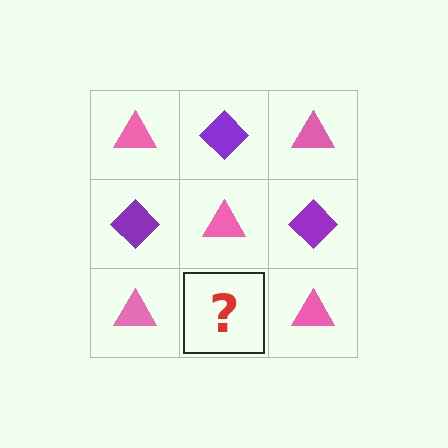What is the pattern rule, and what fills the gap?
The rule is that it alternates pink triangle and purple diamond in a checkerboard pattern. The gap should be filled with a purple diamond.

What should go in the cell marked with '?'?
The missing cell should contain a purple diamond.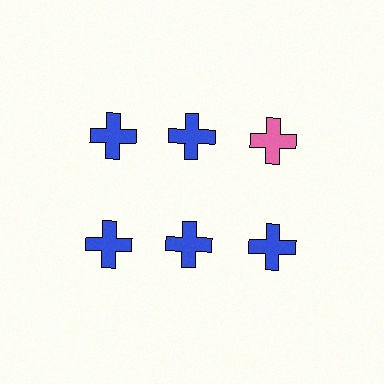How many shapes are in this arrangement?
There are 6 shapes arranged in a grid pattern.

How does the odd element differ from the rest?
It has a different color: pink instead of blue.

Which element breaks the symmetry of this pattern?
The pink cross in the top row, center column breaks the symmetry. All other shapes are blue crosses.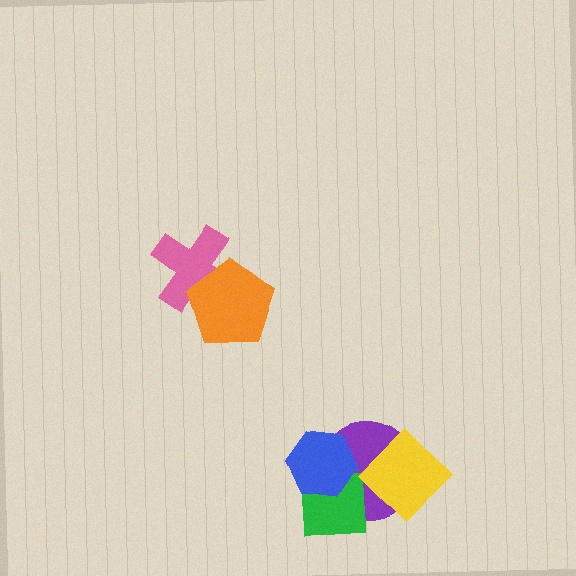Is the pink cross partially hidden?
Yes, it is partially covered by another shape.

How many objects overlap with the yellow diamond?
1 object overlaps with the yellow diamond.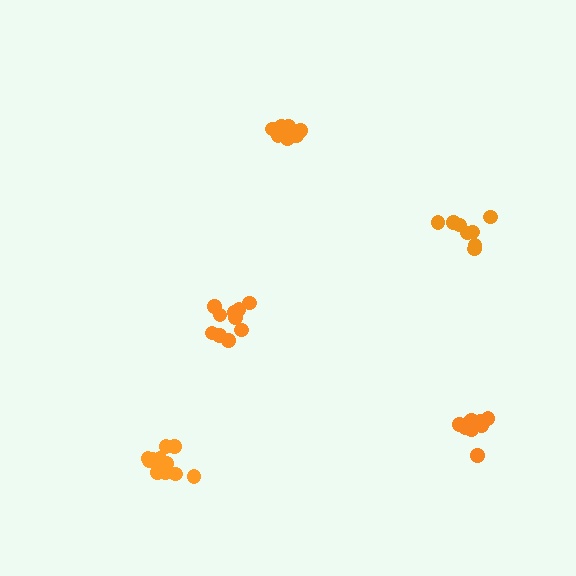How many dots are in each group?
Group 1: 10 dots, Group 2: 8 dots, Group 3: 12 dots, Group 4: 9 dots, Group 5: 9 dots (48 total).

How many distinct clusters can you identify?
There are 5 distinct clusters.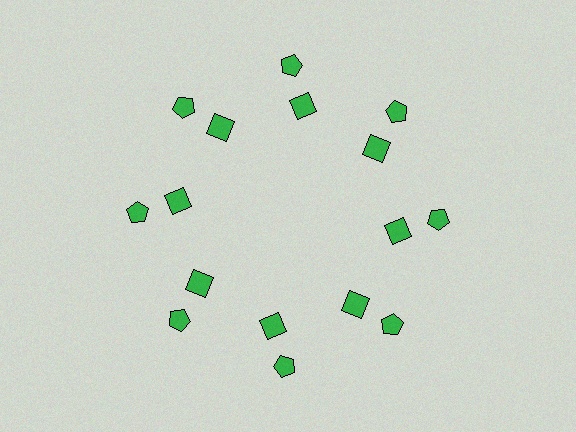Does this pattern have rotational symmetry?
Yes, this pattern has 8-fold rotational symmetry. It looks the same after rotating 45 degrees around the center.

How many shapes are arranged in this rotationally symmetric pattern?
There are 16 shapes, arranged in 8 groups of 2.